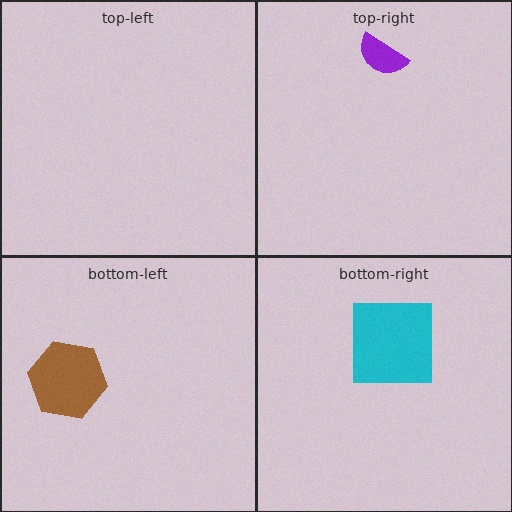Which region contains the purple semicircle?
The top-right region.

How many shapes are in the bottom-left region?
1.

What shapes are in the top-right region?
The purple semicircle.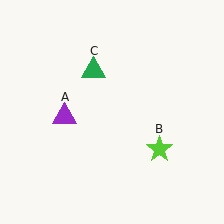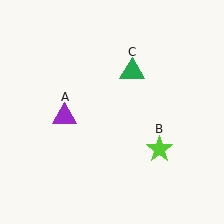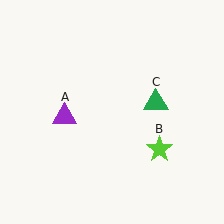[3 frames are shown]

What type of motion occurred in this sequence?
The green triangle (object C) rotated clockwise around the center of the scene.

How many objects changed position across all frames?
1 object changed position: green triangle (object C).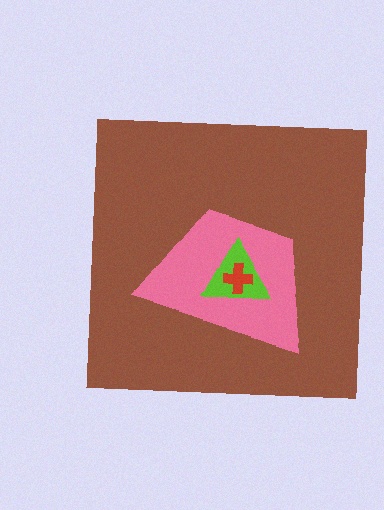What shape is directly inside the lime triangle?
The red cross.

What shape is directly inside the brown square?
The pink trapezoid.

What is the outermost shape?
The brown square.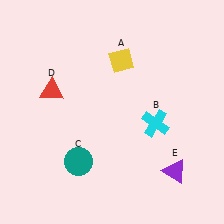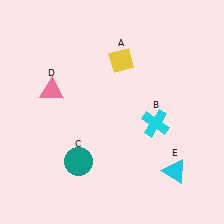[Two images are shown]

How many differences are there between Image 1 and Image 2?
There are 2 differences between the two images.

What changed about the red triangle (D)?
In Image 1, D is red. In Image 2, it changed to pink.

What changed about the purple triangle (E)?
In Image 1, E is purple. In Image 2, it changed to cyan.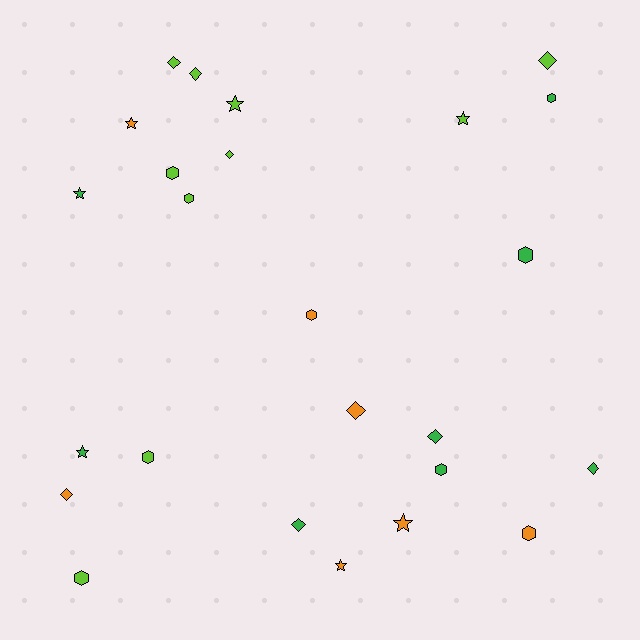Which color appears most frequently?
Lime, with 10 objects.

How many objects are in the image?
There are 25 objects.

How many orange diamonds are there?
There are 2 orange diamonds.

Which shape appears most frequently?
Hexagon, with 9 objects.